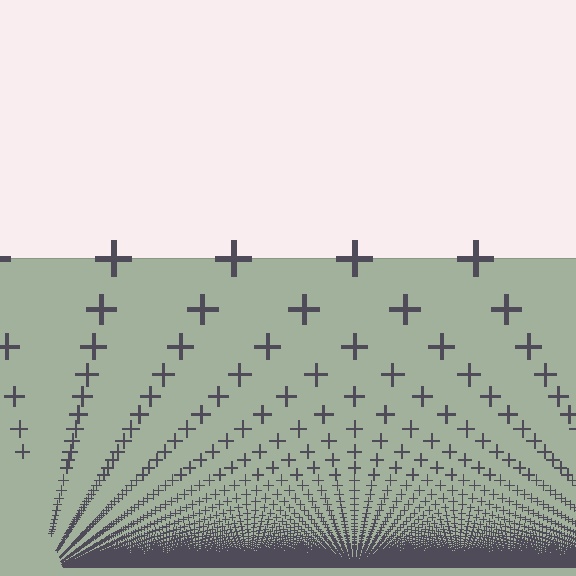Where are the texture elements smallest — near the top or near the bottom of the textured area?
Near the bottom.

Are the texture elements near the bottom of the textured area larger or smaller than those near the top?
Smaller. The gradient is inverted — elements near the bottom are smaller and denser.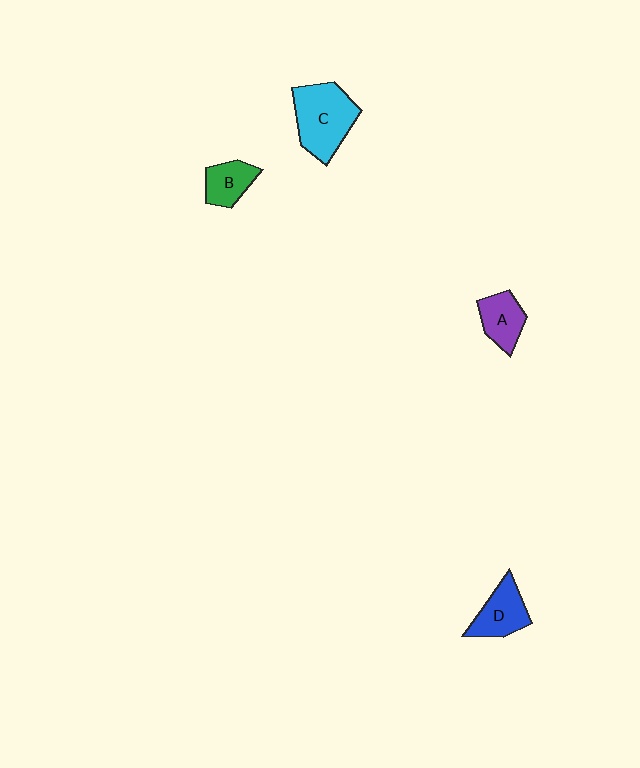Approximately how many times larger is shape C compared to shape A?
Approximately 1.8 times.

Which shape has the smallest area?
Shape B (green).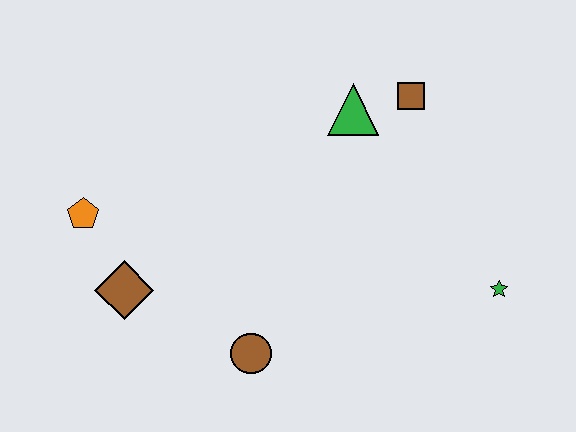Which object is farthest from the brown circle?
The brown square is farthest from the brown circle.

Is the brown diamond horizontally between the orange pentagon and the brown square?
Yes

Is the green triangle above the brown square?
No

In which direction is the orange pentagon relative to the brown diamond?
The orange pentagon is above the brown diamond.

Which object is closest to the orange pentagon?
The brown diamond is closest to the orange pentagon.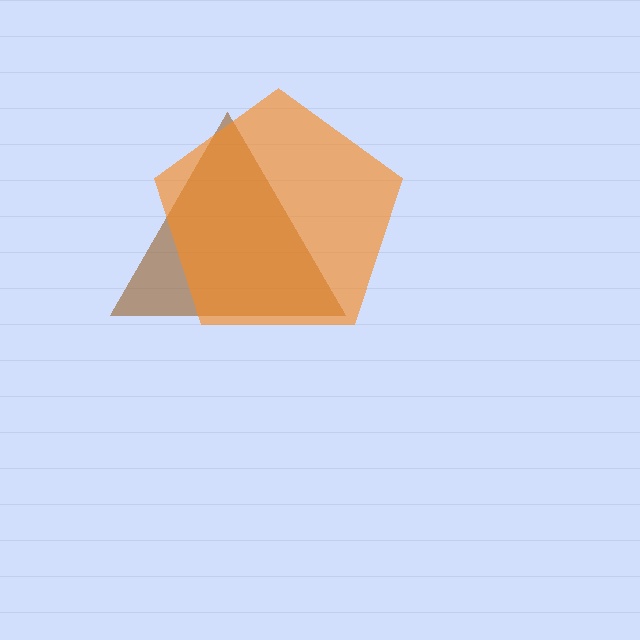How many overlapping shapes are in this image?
There are 2 overlapping shapes in the image.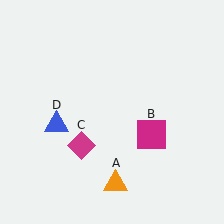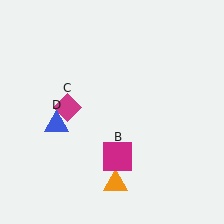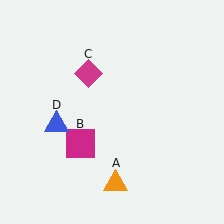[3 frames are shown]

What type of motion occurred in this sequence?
The magenta square (object B), magenta diamond (object C) rotated clockwise around the center of the scene.